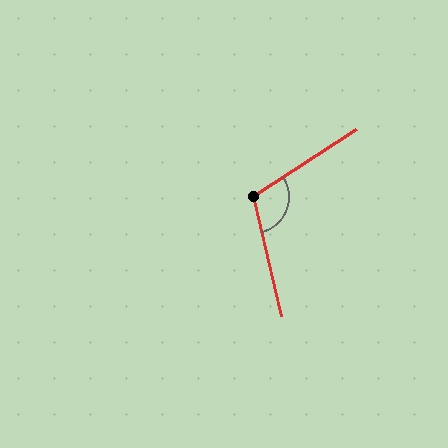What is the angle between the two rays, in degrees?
Approximately 110 degrees.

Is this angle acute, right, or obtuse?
It is obtuse.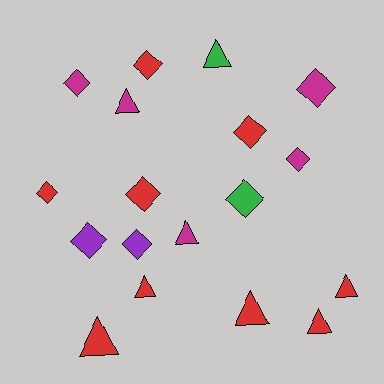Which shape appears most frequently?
Diamond, with 10 objects.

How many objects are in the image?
There are 18 objects.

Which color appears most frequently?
Red, with 9 objects.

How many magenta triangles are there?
There are 2 magenta triangles.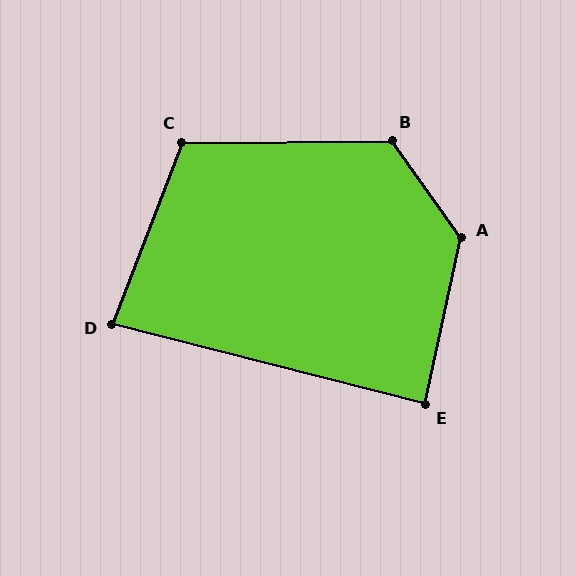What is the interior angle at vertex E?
Approximately 88 degrees (approximately right).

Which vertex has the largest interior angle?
A, at approximately 132 degrees.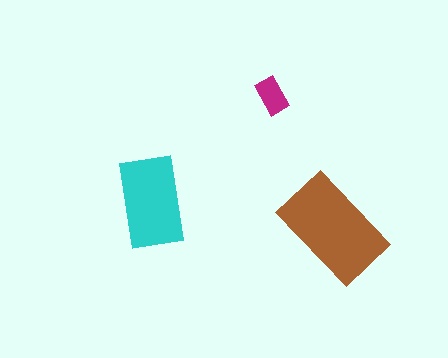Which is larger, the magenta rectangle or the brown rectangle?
The brown one.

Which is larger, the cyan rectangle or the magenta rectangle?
The cyan one.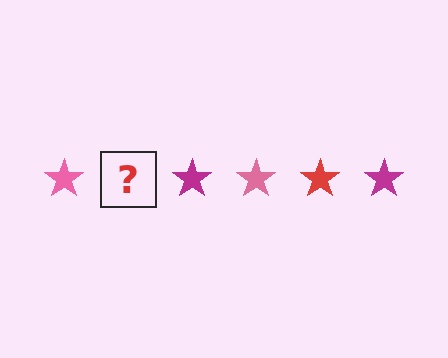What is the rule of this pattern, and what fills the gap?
The rule is that the pattern cycles through pink, red, magenta stars. The gap should be filled with a red star.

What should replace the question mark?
The question mark should be replaced with a red star.